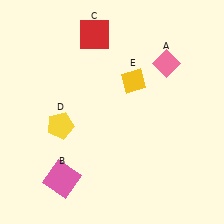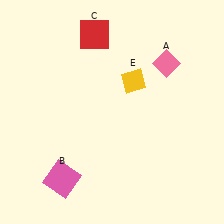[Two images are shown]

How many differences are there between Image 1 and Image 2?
There is 1 difference between the two images.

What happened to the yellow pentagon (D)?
The yellow pentagon (D) was removed in Image 2. It was in the bottom-left area of Image 1.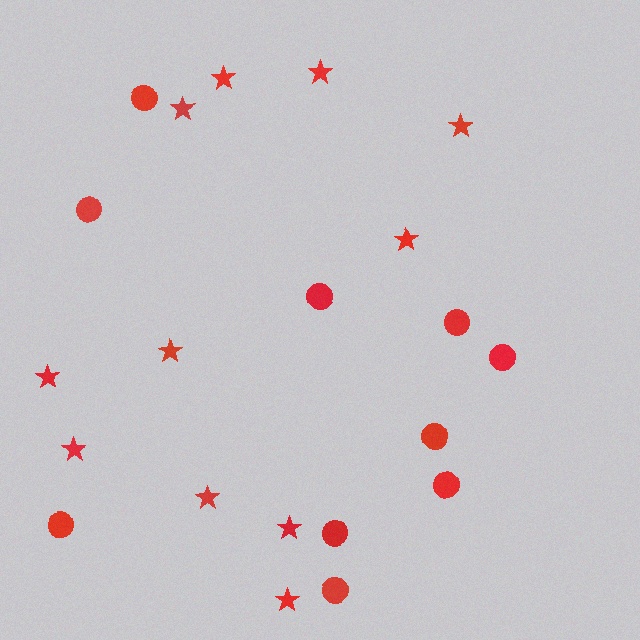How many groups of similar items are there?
There are 2 groups: one group of stars (11) and one group of circles (10).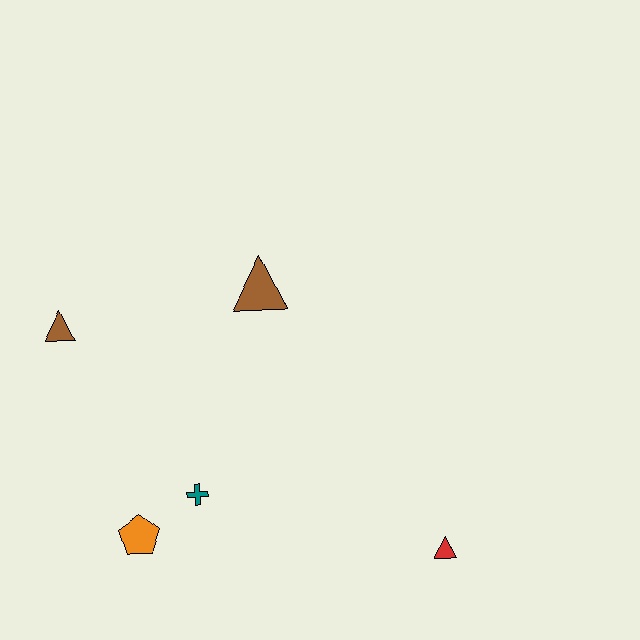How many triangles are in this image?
There are 3 triangles.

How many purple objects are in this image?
There are no purple objects.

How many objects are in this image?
There are 5 objects.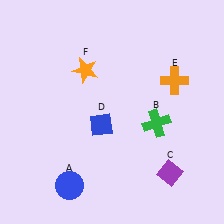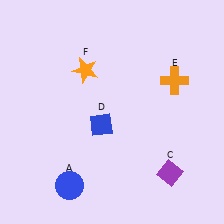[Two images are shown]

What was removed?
The green cross (B) was removed in Image 2.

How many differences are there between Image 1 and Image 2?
There is 1 difference between the two images.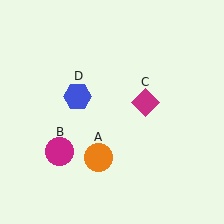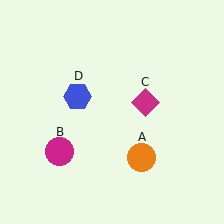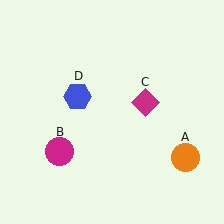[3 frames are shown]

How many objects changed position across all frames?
1 object changed position: orange circle (object A).